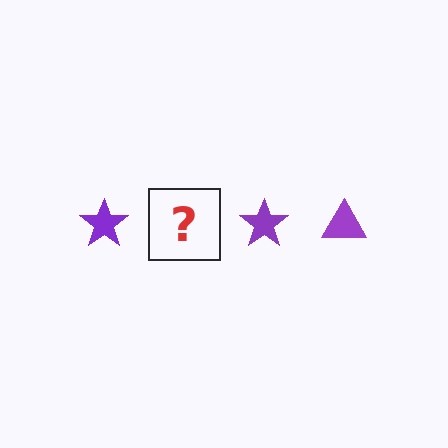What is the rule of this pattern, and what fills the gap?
The rule is that the pattern cycles through star, triangle shapes in purple. The gap should be filled with a purple triangle.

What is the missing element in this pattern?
The missing element is a purple triangle.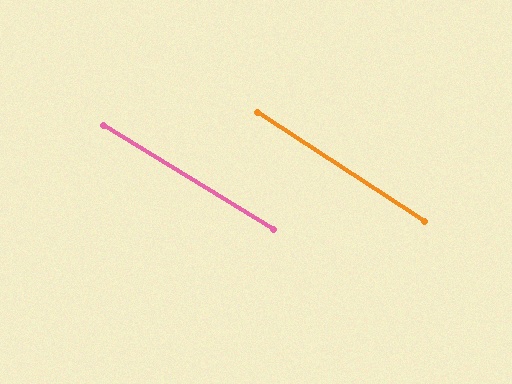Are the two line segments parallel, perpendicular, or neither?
Parallel — their directions differ by only 2.0°.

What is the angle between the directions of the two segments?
Approximately 2 degrees.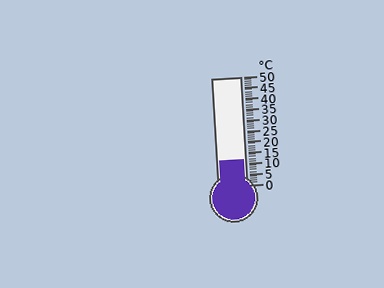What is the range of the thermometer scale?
The thermometer scale ranges from 0°C to 50°C.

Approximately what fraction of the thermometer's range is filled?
The thermometer is filled to approximately 25% of its range.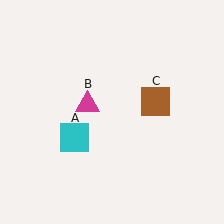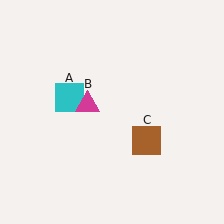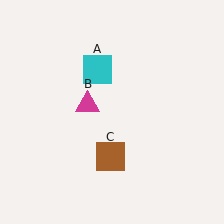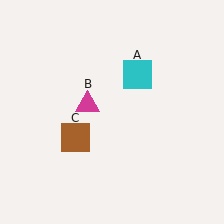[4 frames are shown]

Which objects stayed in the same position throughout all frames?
Magenta triangle (object B) remained stationary.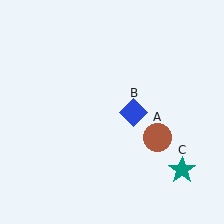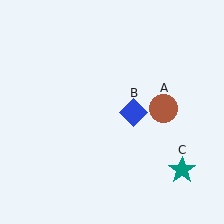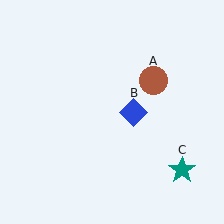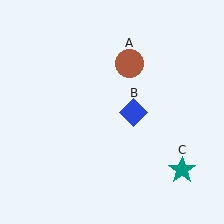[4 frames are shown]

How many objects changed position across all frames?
1 object changed position: brown circle (object A).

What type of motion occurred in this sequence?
The brown circle (object A) rotated counterclockwise around the center of the scene.